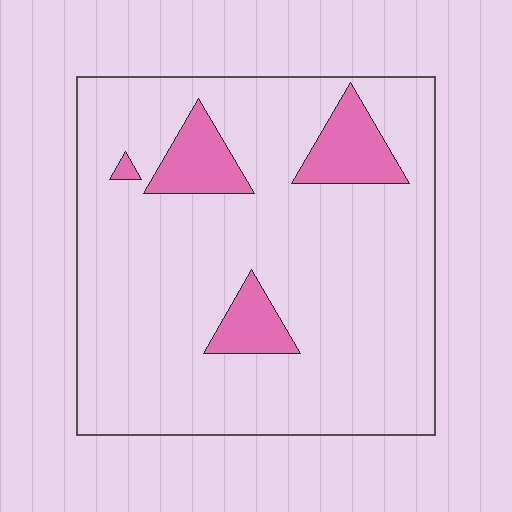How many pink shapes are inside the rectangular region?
4.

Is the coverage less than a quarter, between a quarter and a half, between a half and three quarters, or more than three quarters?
Less than a quarter.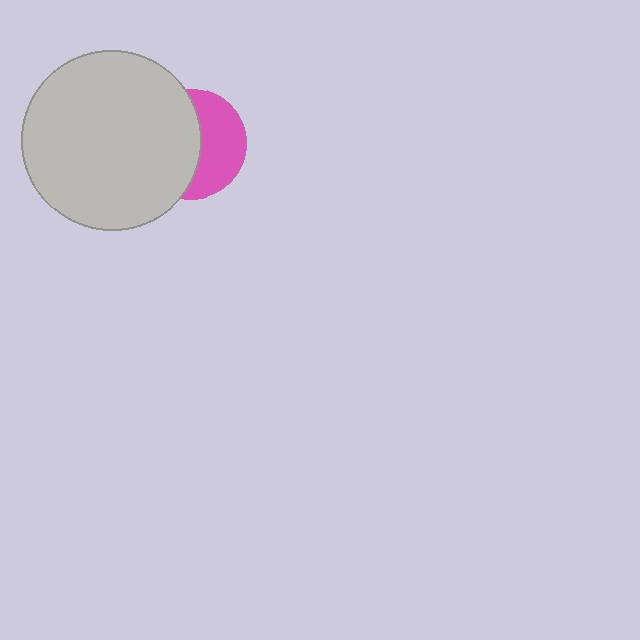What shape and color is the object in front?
The object in front is a light gray circle.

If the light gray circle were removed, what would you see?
You would see the complete pink circle.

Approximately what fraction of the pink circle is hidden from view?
Roughly 56% of the pink circle is hidden behind the light gray circle.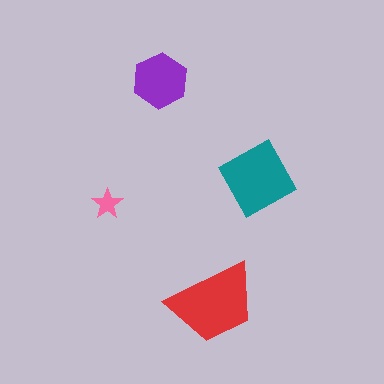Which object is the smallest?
The pink star.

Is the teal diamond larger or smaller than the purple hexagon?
Larger.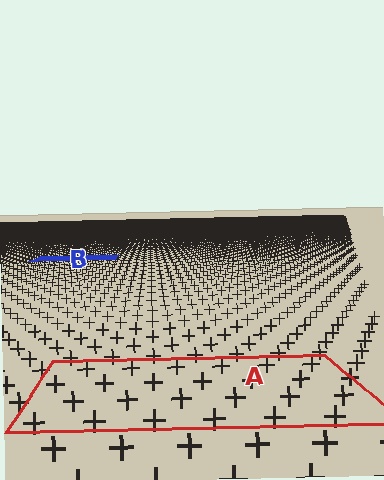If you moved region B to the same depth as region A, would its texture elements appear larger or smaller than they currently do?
They would appear larger. At a closer depth, the same texture elements are projected at a bigger on-screen size.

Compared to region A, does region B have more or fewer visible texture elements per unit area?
Region B has more texture elements per unit area — they are packed more densely because it is farther away.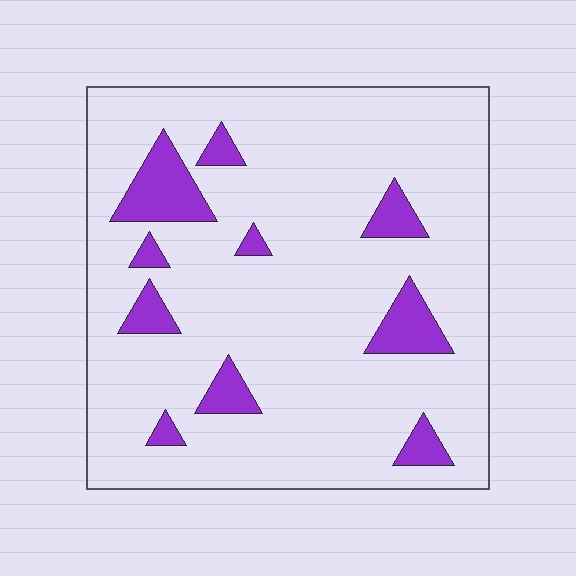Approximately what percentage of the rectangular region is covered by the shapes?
Approximately 10%.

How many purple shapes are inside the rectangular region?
10.